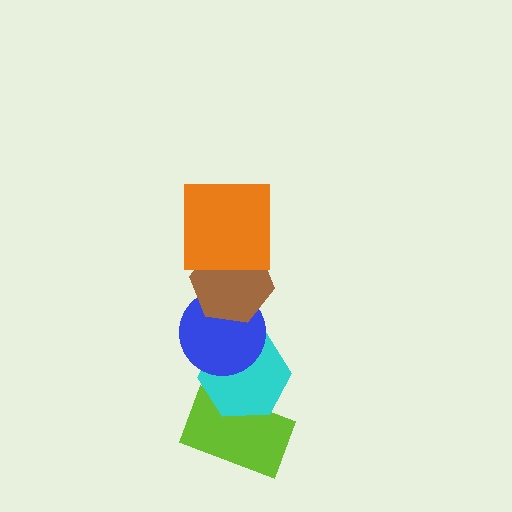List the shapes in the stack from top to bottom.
From top to bottom: the orange square, the brown hexagon, the blue circle, the cyan hexagon, the lime rectangle.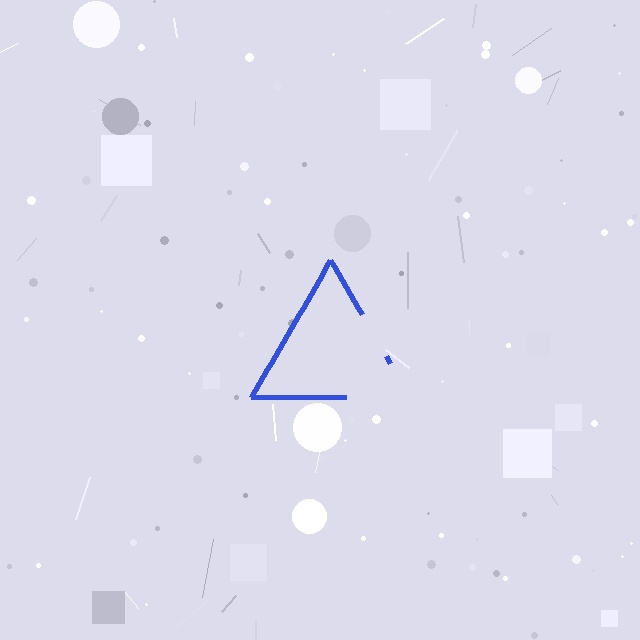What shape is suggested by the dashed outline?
The dashed outline suggests a triangle.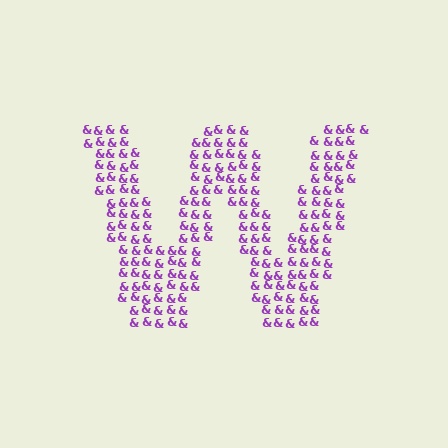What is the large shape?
The large shape is the letter W.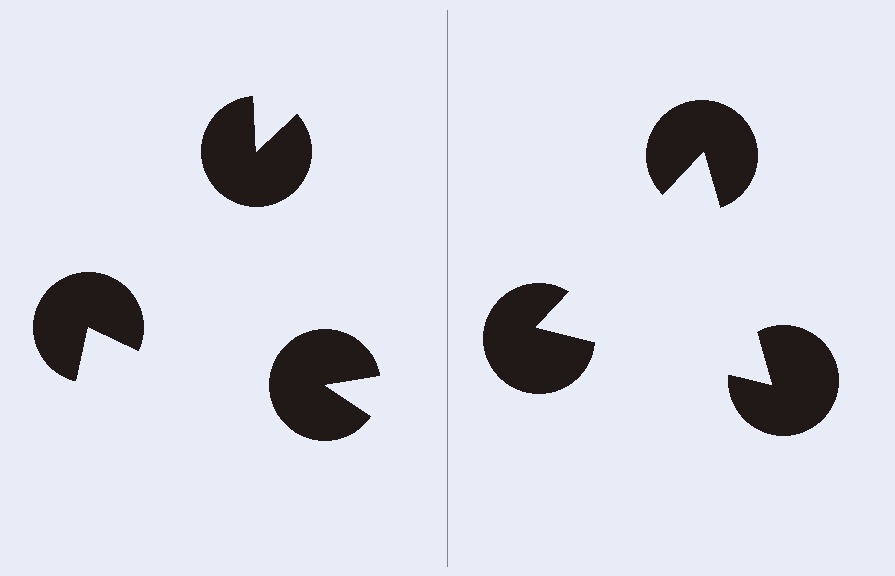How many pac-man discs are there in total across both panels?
6 — 3 on each side.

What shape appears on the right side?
An illusory triangle.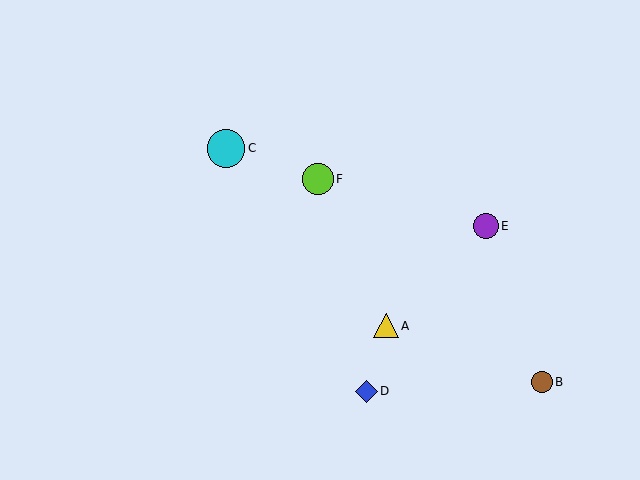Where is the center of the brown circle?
The center of the brown circle is at (542, 382).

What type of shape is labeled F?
Shape F is a lime circle.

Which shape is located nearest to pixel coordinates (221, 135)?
The cyan circle (labeled C) at (226, 148) is nearest to that location.